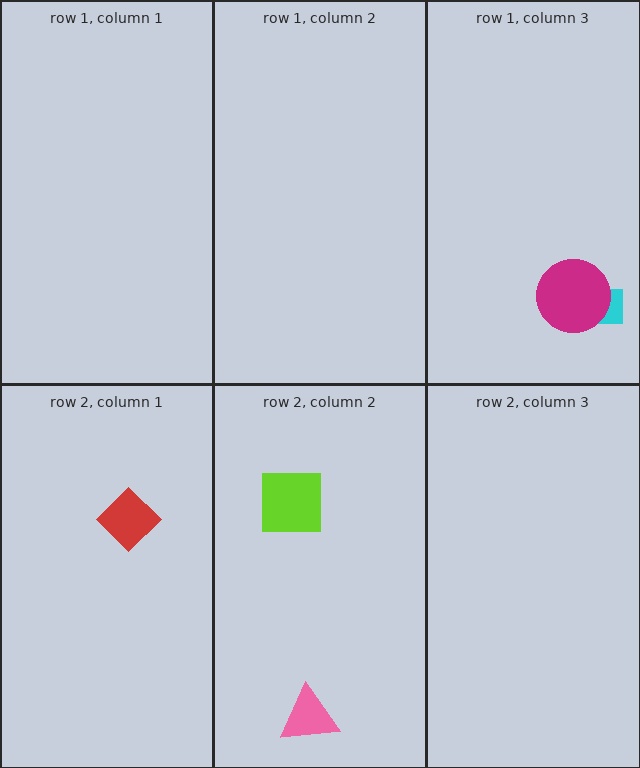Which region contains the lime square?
The row 2, column 2 region.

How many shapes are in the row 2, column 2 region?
2.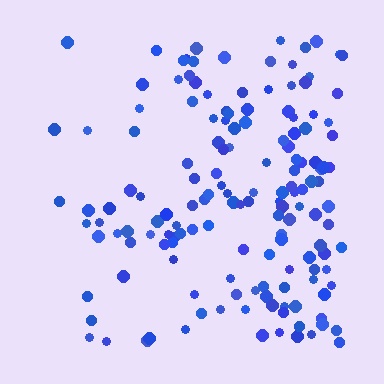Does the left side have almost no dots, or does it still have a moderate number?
Still a moderate number, just noticeably fewer than the right.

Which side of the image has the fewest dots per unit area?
The left.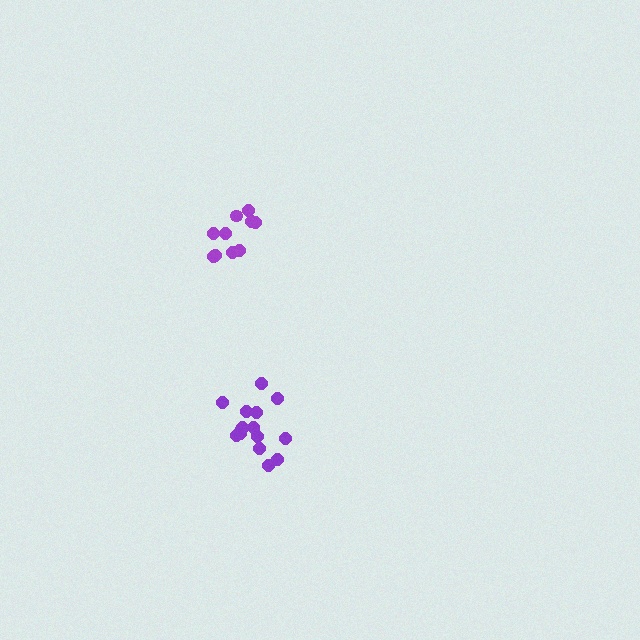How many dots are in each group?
Group 1: 10 dots, Group 2: 15 dots (25 total).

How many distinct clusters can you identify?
There are 2 distinct clusters.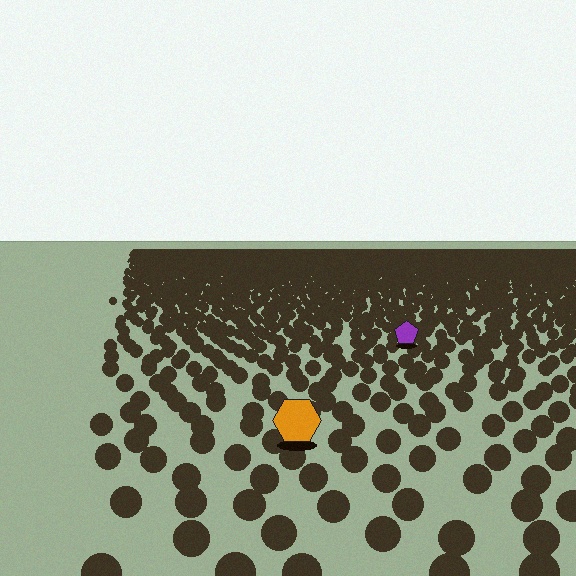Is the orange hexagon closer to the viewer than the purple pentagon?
Yes. The orange hexagon is closer — you can tell from the texture gradient: the ground texture is coarser near it.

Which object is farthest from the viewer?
The purple pentagon is farthest from the viewer. It appears smaller and the ground texture around it is denser.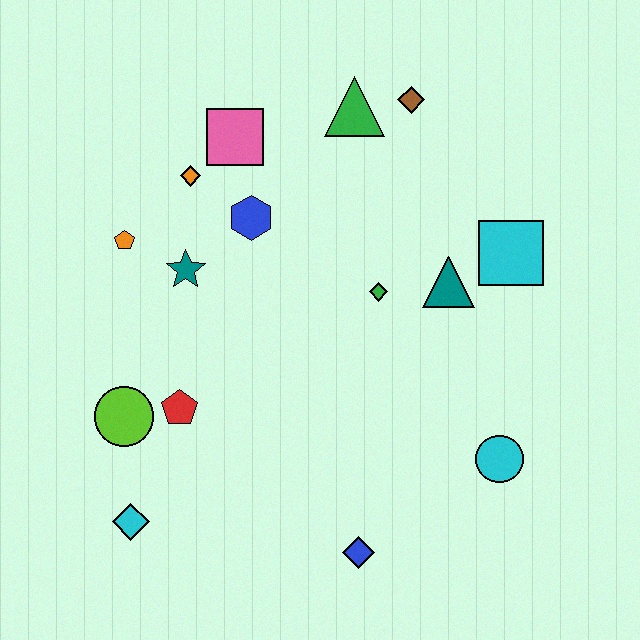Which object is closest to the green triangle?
The brown diamond is closest to the green triangle.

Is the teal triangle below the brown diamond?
Yes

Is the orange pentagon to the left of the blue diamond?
Yes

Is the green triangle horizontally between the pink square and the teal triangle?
Yes